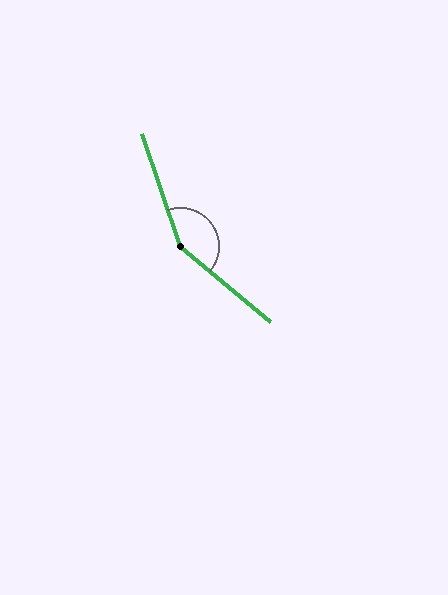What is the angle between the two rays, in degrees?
Approximately 149 degrees.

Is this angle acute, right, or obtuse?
It is obtuse.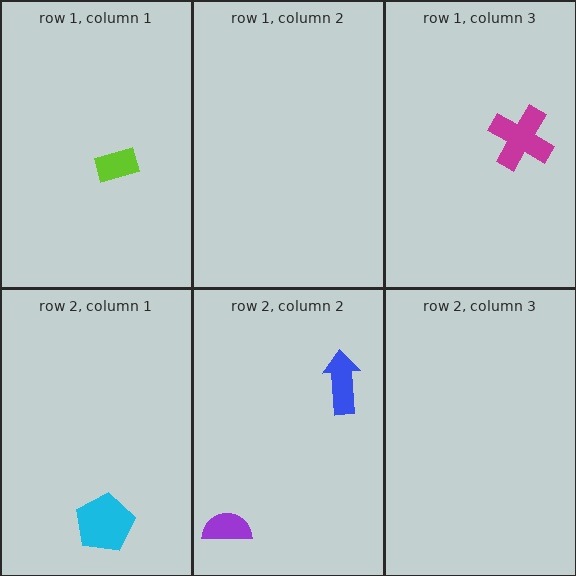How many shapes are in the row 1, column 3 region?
1.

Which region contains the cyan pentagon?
The row 2, column 1 region.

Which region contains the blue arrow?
The row 2, column 2 region.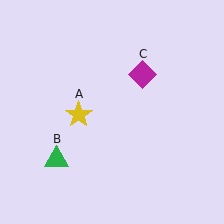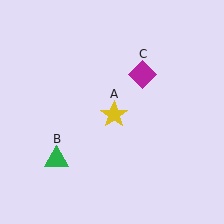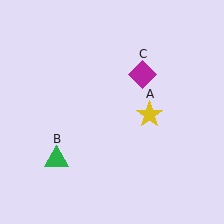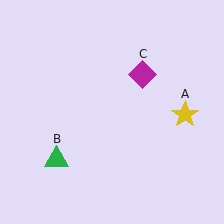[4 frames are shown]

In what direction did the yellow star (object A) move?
The yellow star (object A) moved right.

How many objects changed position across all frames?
1 object changed position: yellow star (object A).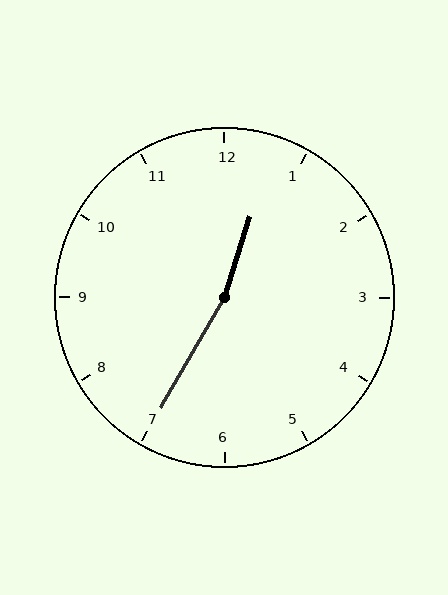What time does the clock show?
12:35.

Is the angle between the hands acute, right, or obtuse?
It is obtuse.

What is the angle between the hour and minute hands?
Approximately 168 degrees.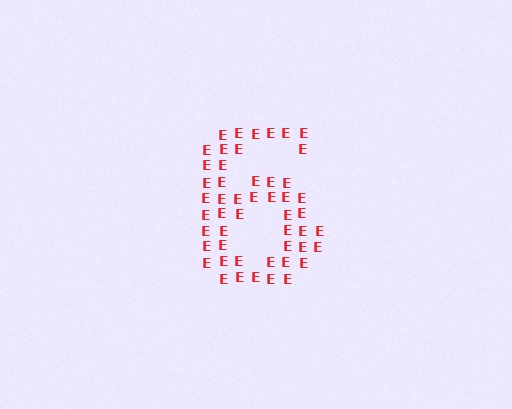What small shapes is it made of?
It is made of small letter E's.